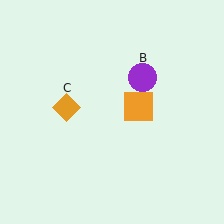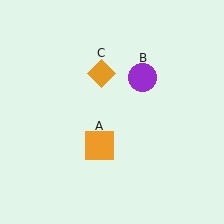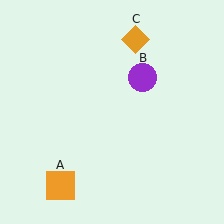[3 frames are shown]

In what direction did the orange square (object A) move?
The orange square (object A) moved down and to the left.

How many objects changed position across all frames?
2 objects changed position: orange square (object A), orange diamond (object C).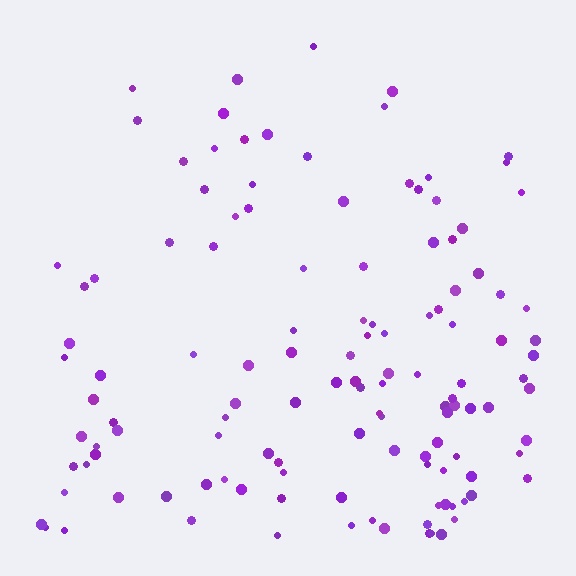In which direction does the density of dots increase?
From top to bottom, with the bottom side densest.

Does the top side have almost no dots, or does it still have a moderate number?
Still a moderate number, just noticeably fewer than the bottom.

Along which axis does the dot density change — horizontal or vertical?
Vertical.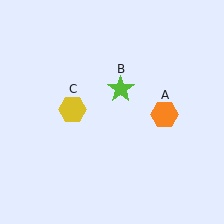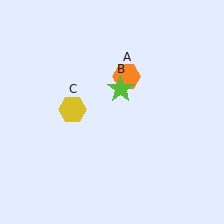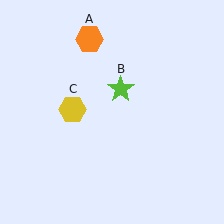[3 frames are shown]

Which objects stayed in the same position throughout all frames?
Lime star (object B) and yellow hexagon (object C) remained stationary.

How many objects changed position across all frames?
1 object changed position: orange hexagon (object A).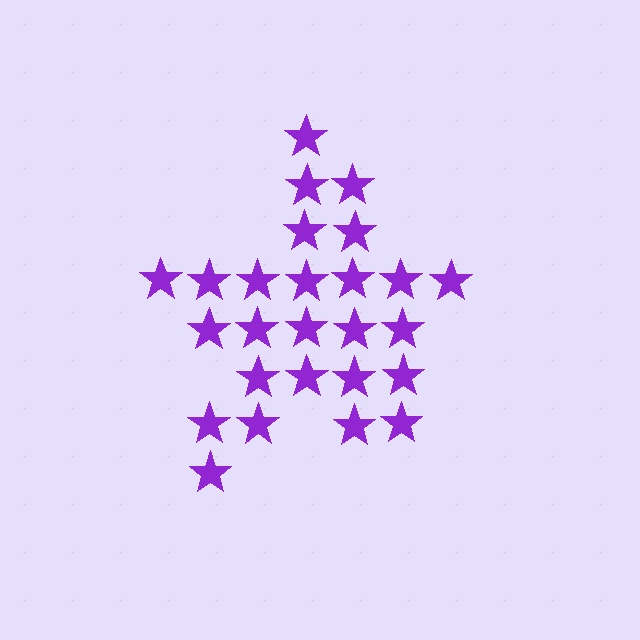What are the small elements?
The small elements are stars.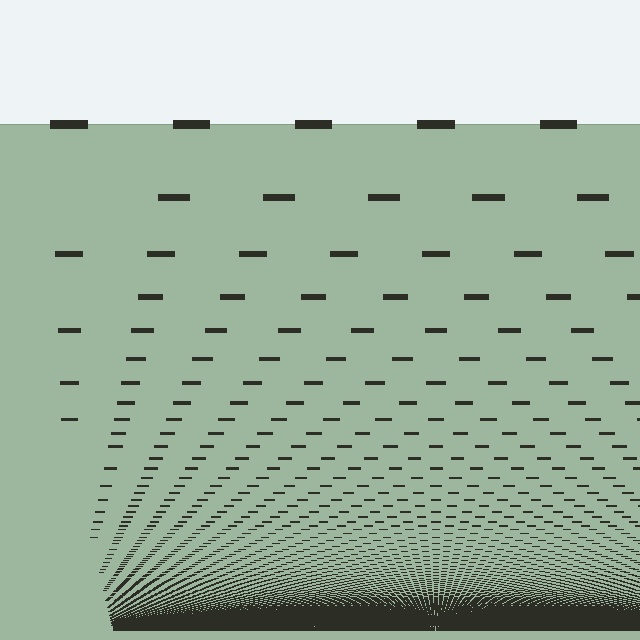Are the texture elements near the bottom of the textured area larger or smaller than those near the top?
Smaller. The gradient is inverted — elements near the bottom are smaller and denser.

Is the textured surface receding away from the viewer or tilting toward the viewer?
The surface appears to tilt toward the viewer. Texture elements get larger and sparser toward the top.